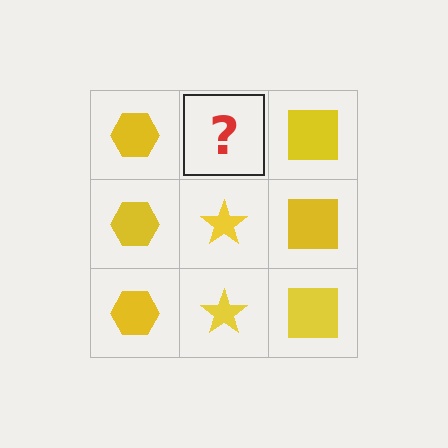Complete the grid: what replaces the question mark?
The question mark should be replaced with a yellow star.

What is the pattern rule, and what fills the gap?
The rule is that each column has a consistent shape. The gap should be filled with a yellow star.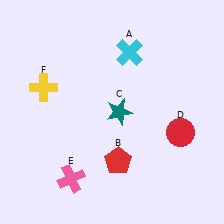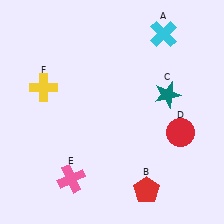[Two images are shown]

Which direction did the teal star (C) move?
The teal star (C) moved right.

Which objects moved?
The objects that moved are: the cyan cross (A), the red pentagon (B), the teal star (C).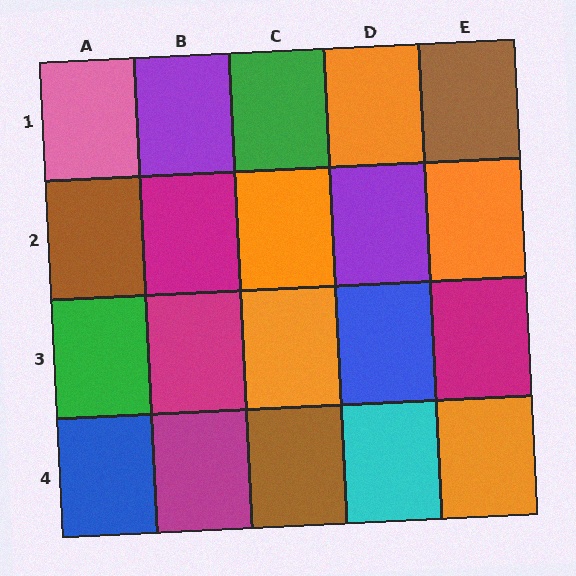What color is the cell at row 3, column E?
Magenta.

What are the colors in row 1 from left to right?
Pink, purple, green, orange, brown.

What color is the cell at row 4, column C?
Brown.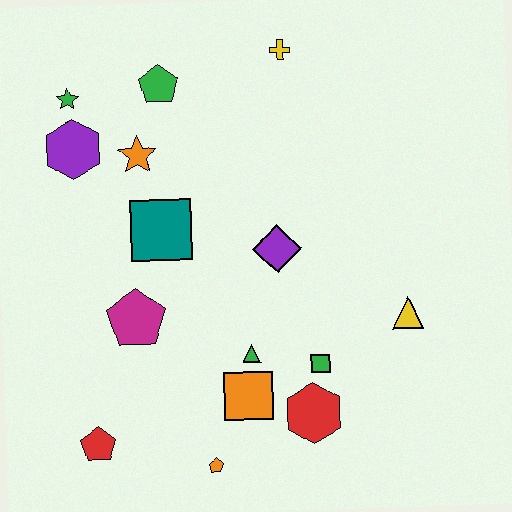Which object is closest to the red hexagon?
The green square is closest to the red hexagon.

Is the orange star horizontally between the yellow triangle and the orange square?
No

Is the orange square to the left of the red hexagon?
Yes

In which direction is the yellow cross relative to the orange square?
The yellow cross is above the orange square.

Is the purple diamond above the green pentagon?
No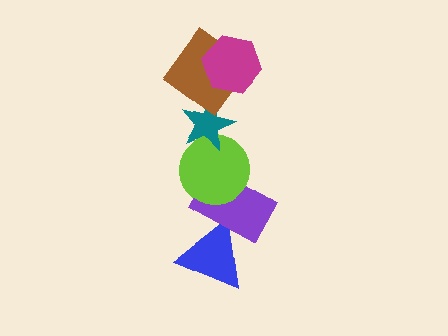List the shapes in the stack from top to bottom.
From top to bottom: the magenta hexagon, the brown diamond, the teal star, the lime circle, the purple rectangle, the blue triangle.